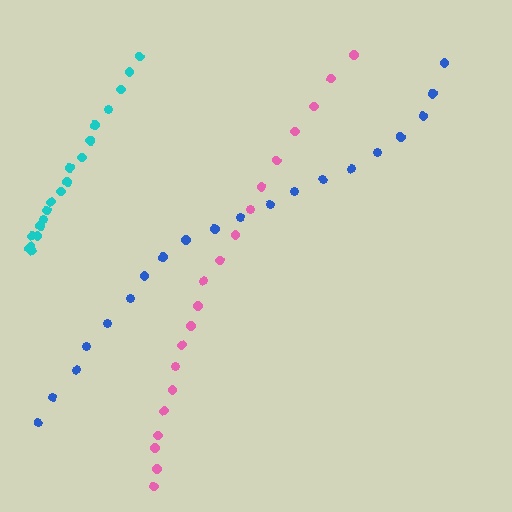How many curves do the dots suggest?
There are 3 distinct paths.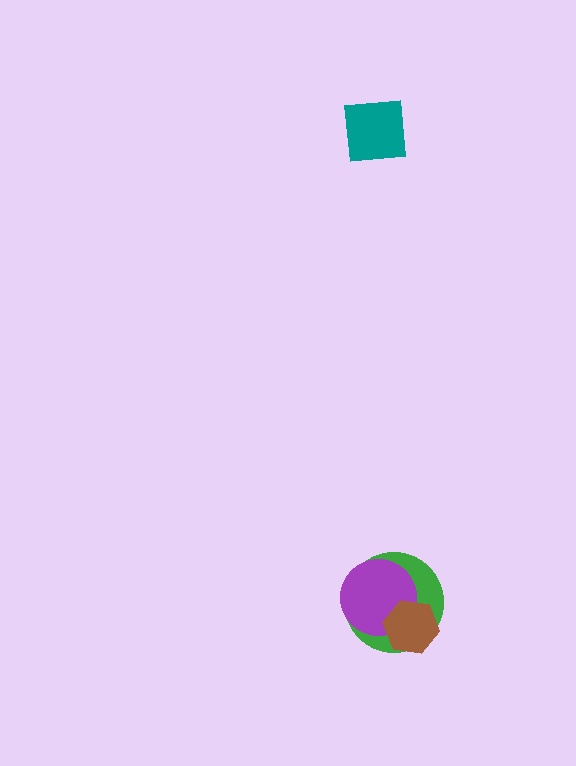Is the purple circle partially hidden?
Yes, it is partially covered by another shape.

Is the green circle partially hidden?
Yes, it is partially covered by another shape.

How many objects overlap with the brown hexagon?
2 objects overlap with the brown hexagon.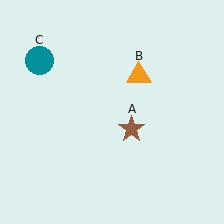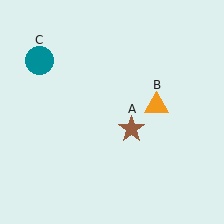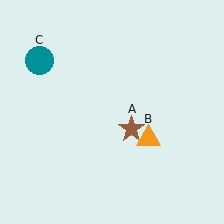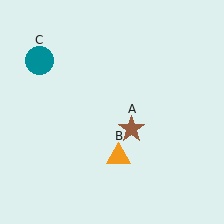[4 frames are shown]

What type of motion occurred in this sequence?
The orange triangle (object B) rotated clockwise around the center of the scene.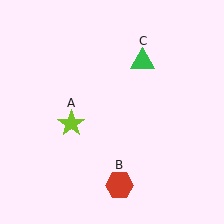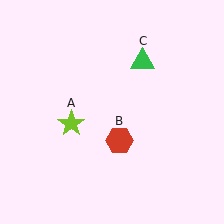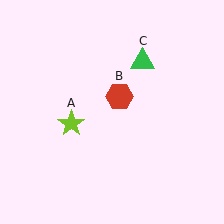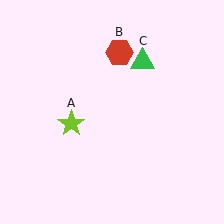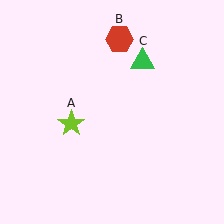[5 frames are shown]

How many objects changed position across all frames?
1 object changed position: red hexagon (object B).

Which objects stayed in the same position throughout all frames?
Lime star (object A) and green triangle (object C) remained stationary.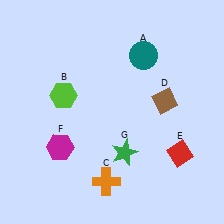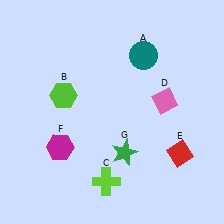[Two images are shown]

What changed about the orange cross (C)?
In Image 1, C is orange. In Image 2, it changed to lime.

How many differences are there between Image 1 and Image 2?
There are 2 differences between the two images.